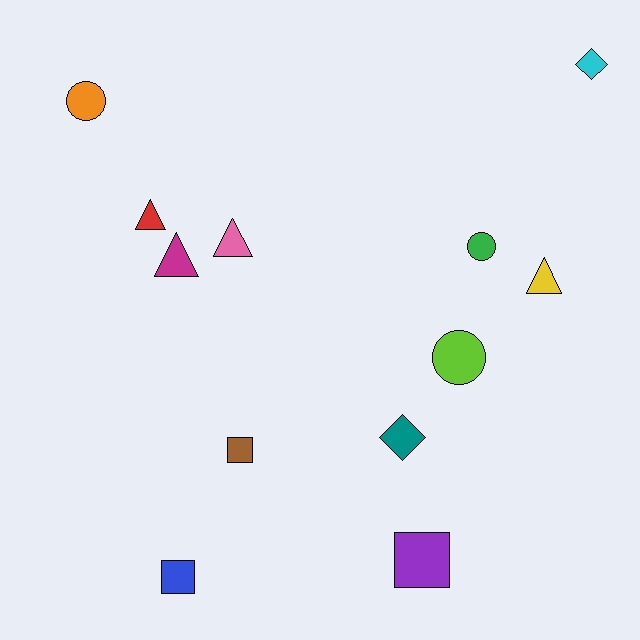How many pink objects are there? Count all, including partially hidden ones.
There is 1 pink object.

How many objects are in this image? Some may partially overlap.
There are 12 objects.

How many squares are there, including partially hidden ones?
There are 3 squares.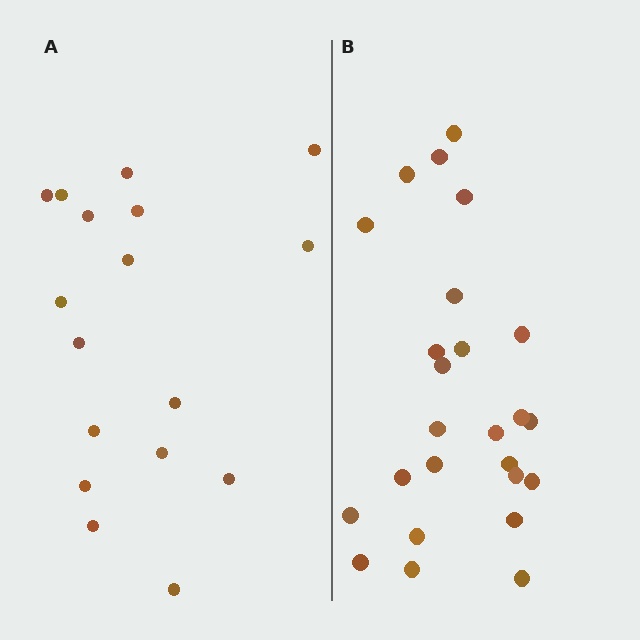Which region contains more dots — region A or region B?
Region B (the right region) has more dots.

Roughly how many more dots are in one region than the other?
Region B has roughly 8 or so more dots than region A.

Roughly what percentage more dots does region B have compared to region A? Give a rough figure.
About 45% more.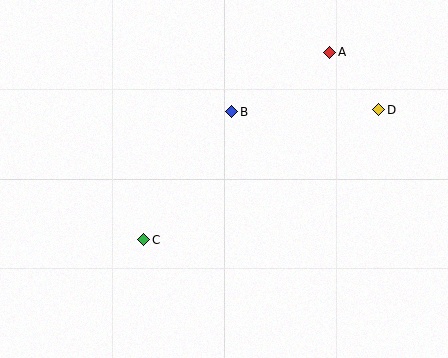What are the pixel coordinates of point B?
Point B is at (232, 112).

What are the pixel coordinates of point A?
Point A is at (330, 52).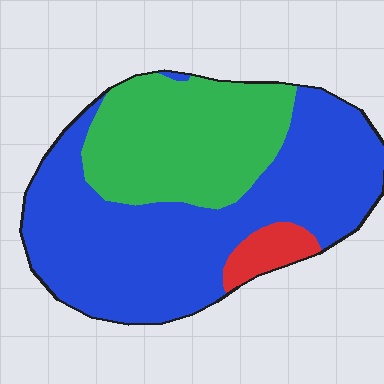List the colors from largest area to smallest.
From largest to smallest: blue, green, red.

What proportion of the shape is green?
Green covers 34% of the shape.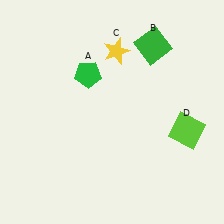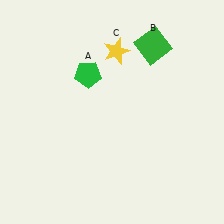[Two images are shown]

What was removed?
The lime square (D) was removed in Image 2.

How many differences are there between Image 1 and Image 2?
There is 1 difference between the two images.